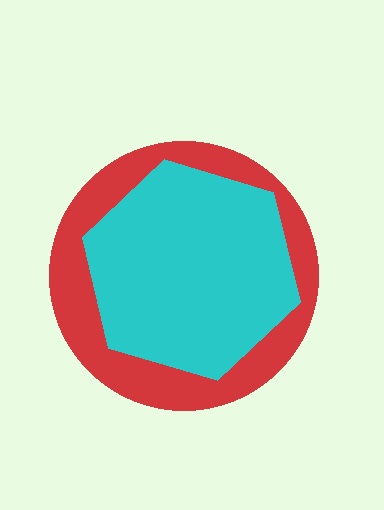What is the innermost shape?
The cyan hexagon.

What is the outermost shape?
The red circle.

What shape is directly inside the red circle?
The cyan hexagon.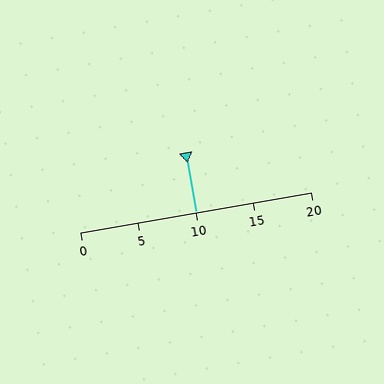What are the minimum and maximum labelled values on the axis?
The axis runs from 0 to 20.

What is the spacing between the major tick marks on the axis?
The major ticks are spaced 5 apart.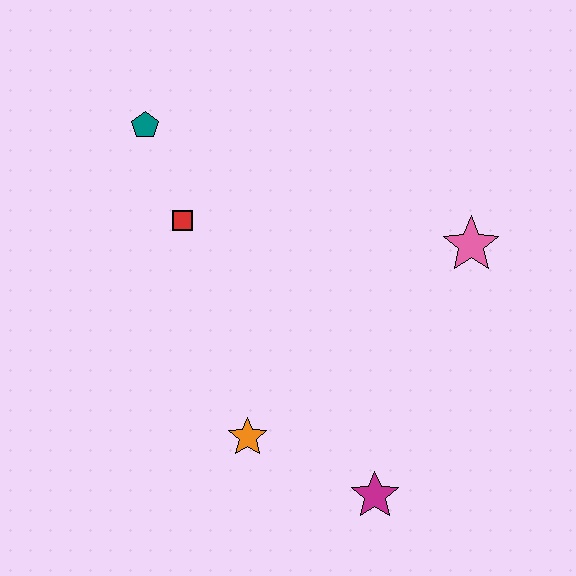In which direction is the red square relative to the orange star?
The red square is above the orange star.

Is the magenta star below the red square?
Yes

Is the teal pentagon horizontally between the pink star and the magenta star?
No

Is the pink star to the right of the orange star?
Yes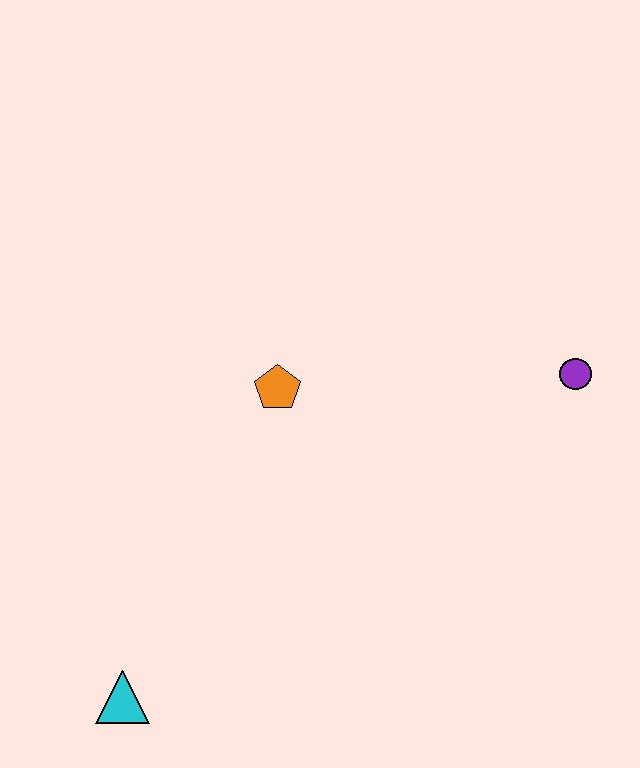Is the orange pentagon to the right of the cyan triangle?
Yes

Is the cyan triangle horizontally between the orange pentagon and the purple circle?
No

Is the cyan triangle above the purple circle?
No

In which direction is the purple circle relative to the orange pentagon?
The purple circle is to the right of the orange pentagon.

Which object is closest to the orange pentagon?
The purple circle is closest to the orange pentagon.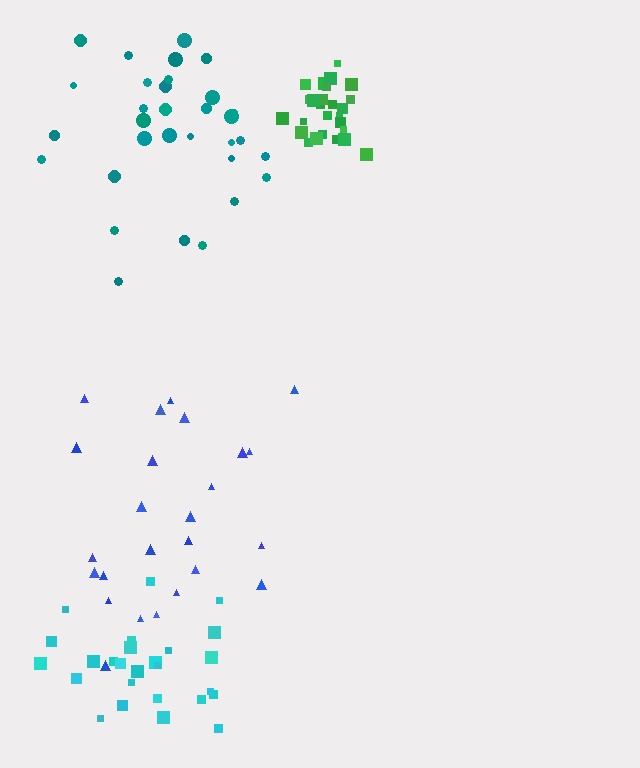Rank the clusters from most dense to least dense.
green, cyan, teal, blue.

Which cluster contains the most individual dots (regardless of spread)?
Teal (32).